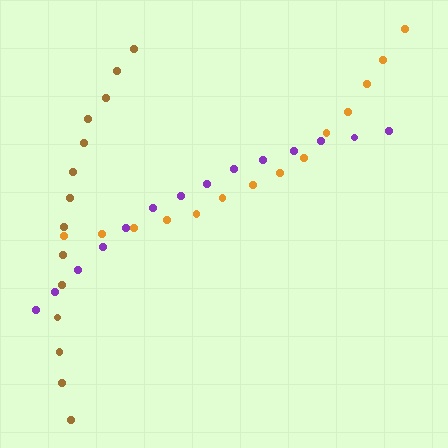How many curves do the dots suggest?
There are 3 distinct paths.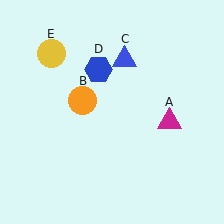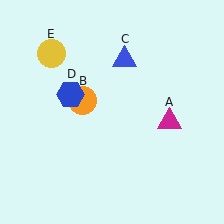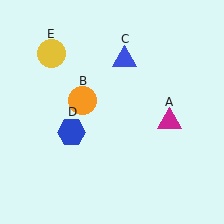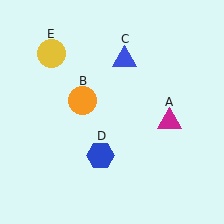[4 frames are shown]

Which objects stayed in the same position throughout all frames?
Magenta triangle (object A) and orange circle (object B) and blue triangle (object C) and yellow circle (object E) remained stationary.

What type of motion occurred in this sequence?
The blue hexagon (object D) rotated counterclockwise around the center of the scene.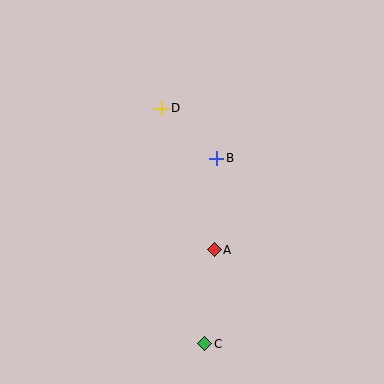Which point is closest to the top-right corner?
Point B is closest to the top-right corner.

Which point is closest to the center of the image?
Point B at (217, 158) is closest to the center.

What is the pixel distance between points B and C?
The distance between B and C is 186 pixels.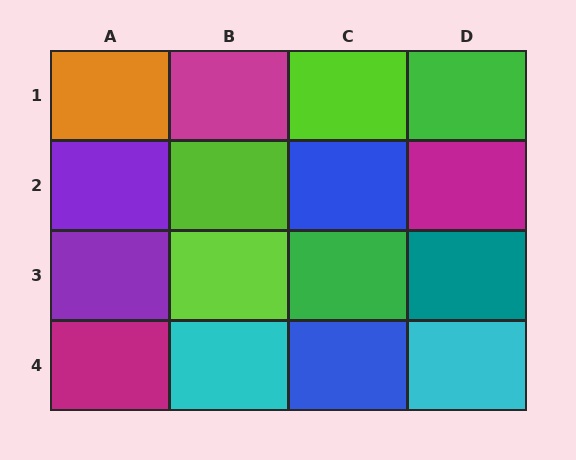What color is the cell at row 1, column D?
Green.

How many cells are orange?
1 cell is orange.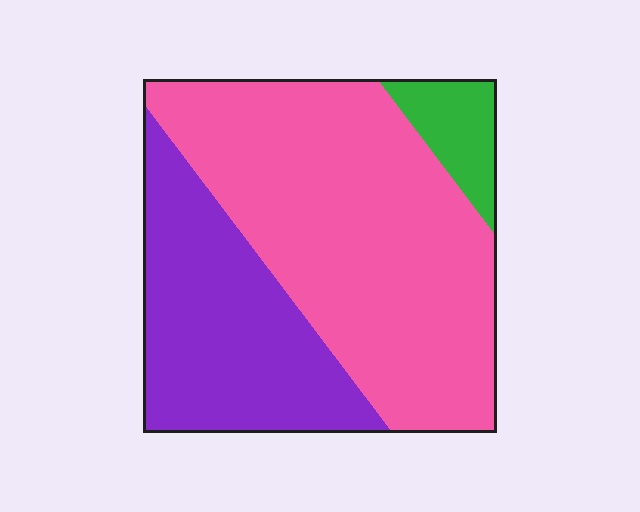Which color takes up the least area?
Green, at roughly 10%.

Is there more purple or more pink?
Pink.